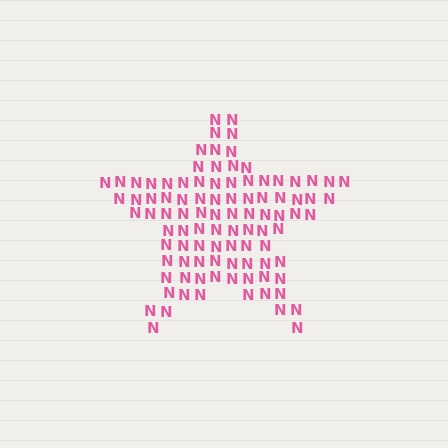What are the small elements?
The small elements are letter N's.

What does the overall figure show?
The overall figure shows a star.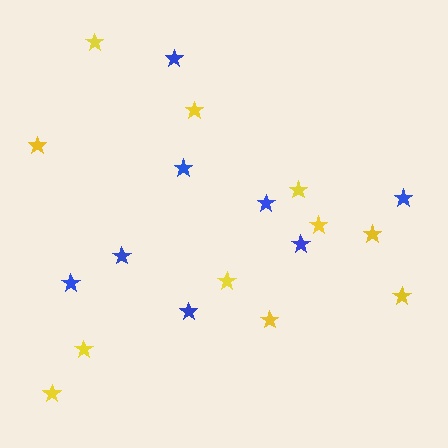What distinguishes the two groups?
There are 2 groups: one group of blue stars (8) and one group of yellow stars (11).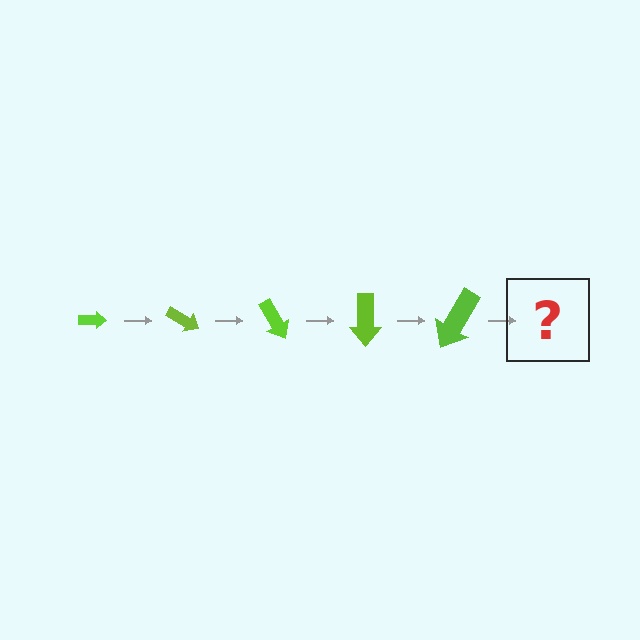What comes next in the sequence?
The next element should be an arrow, larger than the previous one and rotated 150 degrees from the start.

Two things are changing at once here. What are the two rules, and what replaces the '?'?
The two rules are that the arrow grows larger each step and it rotates 30 degrees each step. The '?' should be an arrow, larger than the previous one and rotated 150 degrees from the start.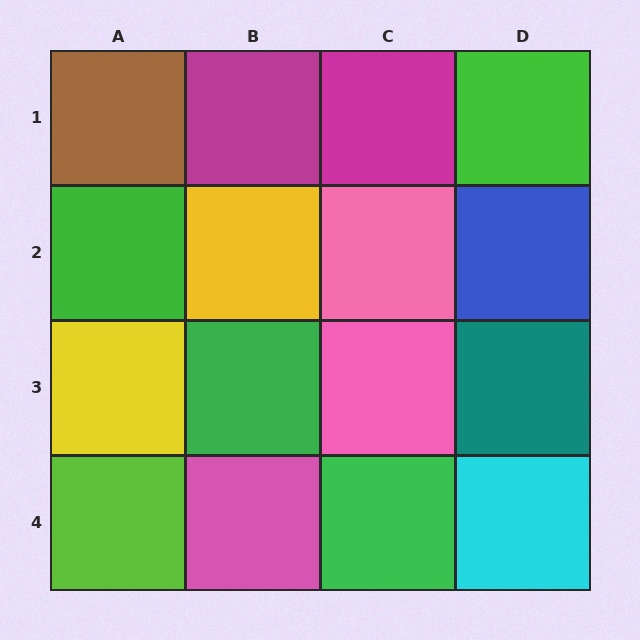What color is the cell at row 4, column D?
Cyan.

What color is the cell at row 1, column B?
Magenta.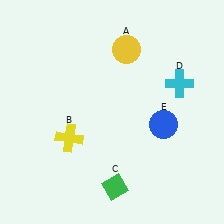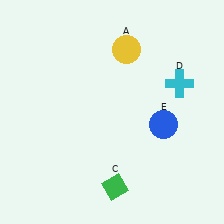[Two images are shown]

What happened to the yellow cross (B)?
The yellow cross (B) was removed in Image 2. It was in the bottom-left area of Image 1.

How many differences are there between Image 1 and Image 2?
There is 1 difference between the two images.